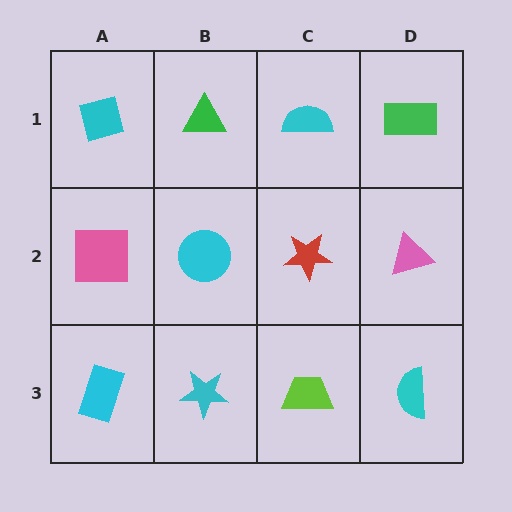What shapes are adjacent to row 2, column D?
A green rectangle (row 1, column D), a cyan semicircle (row 3, column D), a red star (row 2, column C).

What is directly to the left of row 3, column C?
A cyan star.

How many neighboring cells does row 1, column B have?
3.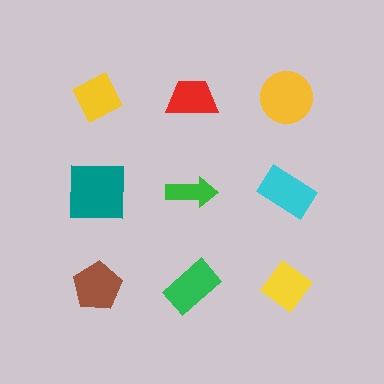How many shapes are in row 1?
3 shapes.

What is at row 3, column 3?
A yellow diamond.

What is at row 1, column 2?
A red trapezoid.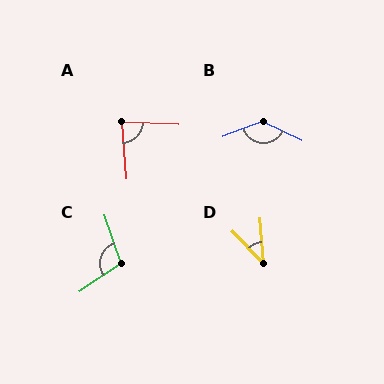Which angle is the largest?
B, at approximately 133 degrees.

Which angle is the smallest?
D, at approximately 40 degrees.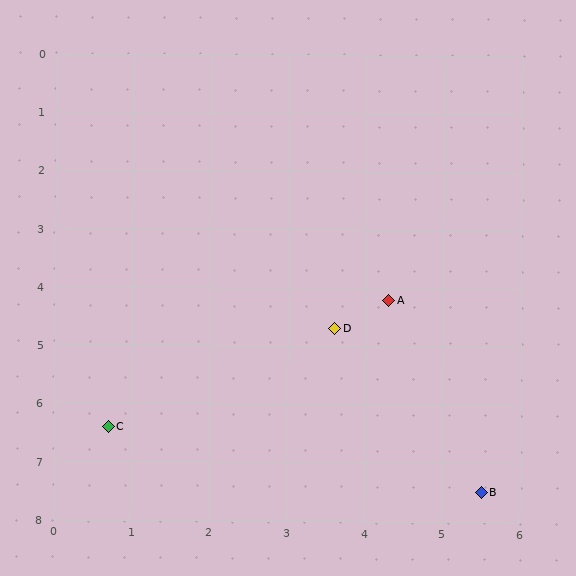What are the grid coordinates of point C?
Point C is at approximately (0.7, 6.4).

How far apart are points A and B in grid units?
Points A and B are about 3.5 grid units apart.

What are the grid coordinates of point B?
Point B is at approximately (5.5, 7.5).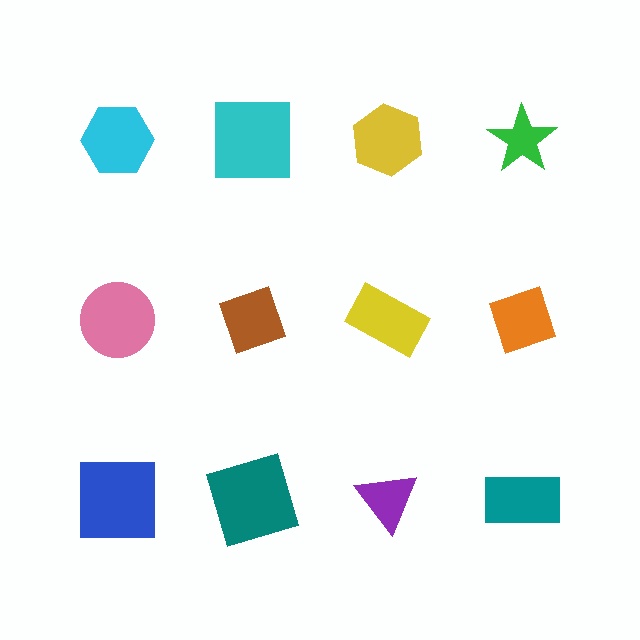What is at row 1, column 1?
A cyan hexagon.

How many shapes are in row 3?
4 shapes.